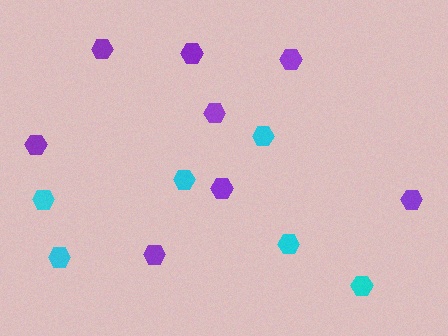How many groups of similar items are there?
There are 2 groups: one group of cyan hexagons (6) and one group of purple hexagons (8).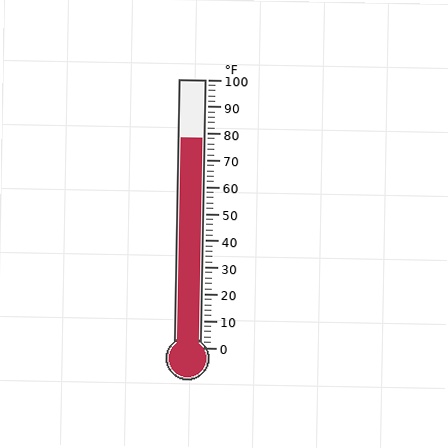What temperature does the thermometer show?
The thermometer shows approximately 78°F.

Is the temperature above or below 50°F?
The temperature is above 50°F.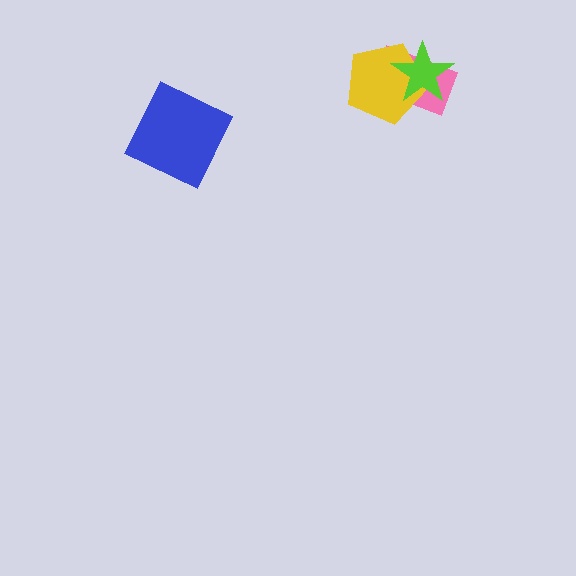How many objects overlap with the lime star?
2 objects overlap with the lime star.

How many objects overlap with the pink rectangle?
2 objects overlap with the pink rectangle.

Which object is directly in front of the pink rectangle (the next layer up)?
The yellow pentagon is directly in front of the pink rectangle.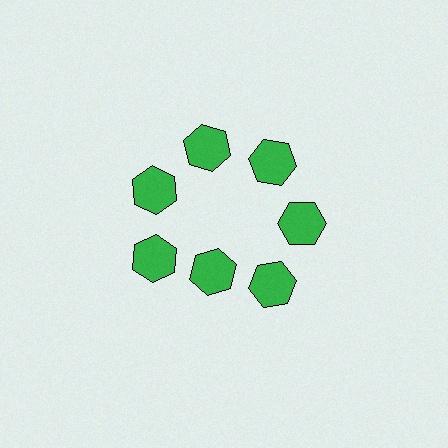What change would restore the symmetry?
The symmetry would be restored by moving it outward, back onto the ring so that all 7 hexagons sit at equal angles and equal distance from the center.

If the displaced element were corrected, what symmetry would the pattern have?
It would have 7-fold rotational symmetry — the pattern would map onto itself every 51 degrees.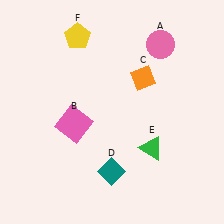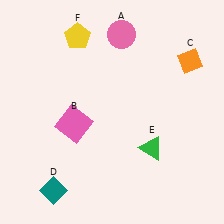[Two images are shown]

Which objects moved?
The objects that moved are: the pink circle (A), the orange diamond (C), the teal diamond (D).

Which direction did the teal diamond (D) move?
The teal diamond (D) moved left.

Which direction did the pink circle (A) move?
The pink circle (A) moved left.